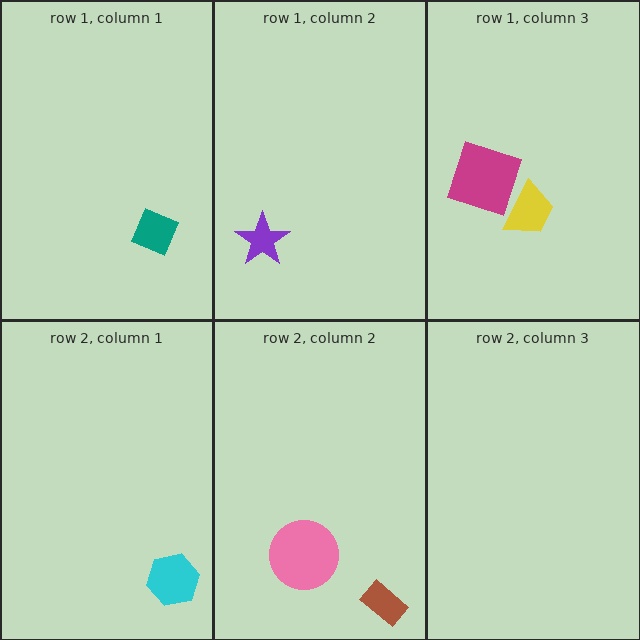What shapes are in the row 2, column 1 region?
The cyan hexagon.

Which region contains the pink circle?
The row 2, column 2 region.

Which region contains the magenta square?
The row 1, column 3 region.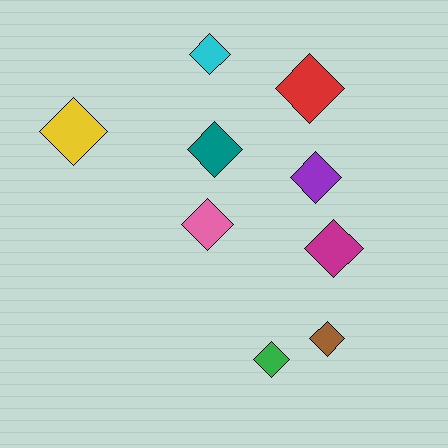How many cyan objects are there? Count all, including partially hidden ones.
There is 1 cyan object.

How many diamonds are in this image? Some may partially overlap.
There are 9 diamonds.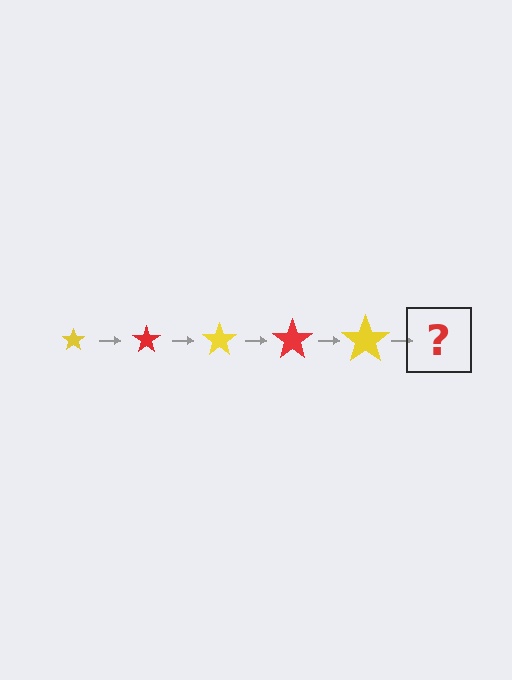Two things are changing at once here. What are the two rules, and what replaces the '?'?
The two rules are that the star grows larger each step and the color cycles through yellow and red. The '?' should be a red star, larger than the previous one.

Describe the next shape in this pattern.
It should be a red star, larger than the previous one.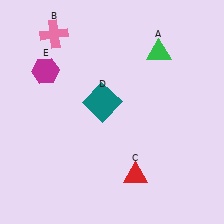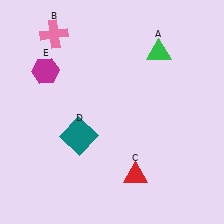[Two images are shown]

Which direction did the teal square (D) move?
The teal square (D) moved down.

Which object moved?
The teal square (D) moved down.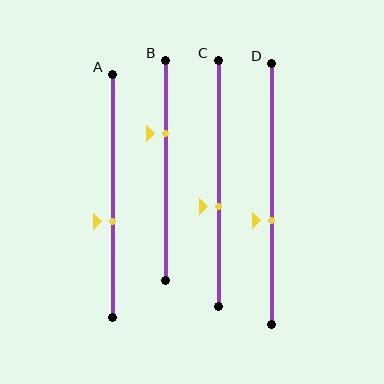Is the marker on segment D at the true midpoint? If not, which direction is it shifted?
No, the marker on segment D is shifted downward by about 10% of the segment length.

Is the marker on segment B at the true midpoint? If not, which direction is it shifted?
No, the marker on segment B is shifted upward by about 17% of the segment length.